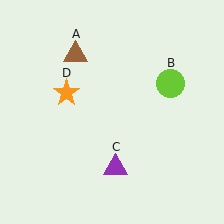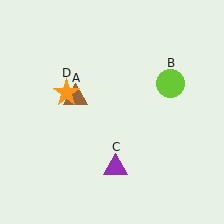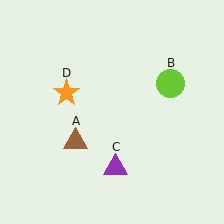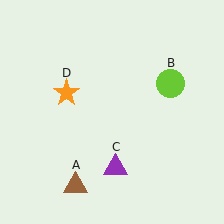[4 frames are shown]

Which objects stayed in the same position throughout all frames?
Lime circle (object B) and purple triangle (object C) and orange star (object D) remained stationary.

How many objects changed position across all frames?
1 object changed position: brown triangle (object A).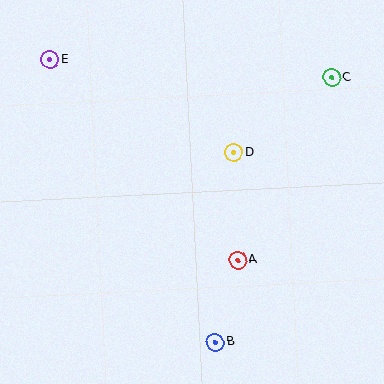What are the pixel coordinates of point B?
Point B is at (215, 342).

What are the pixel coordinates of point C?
Point C is at (331, 78).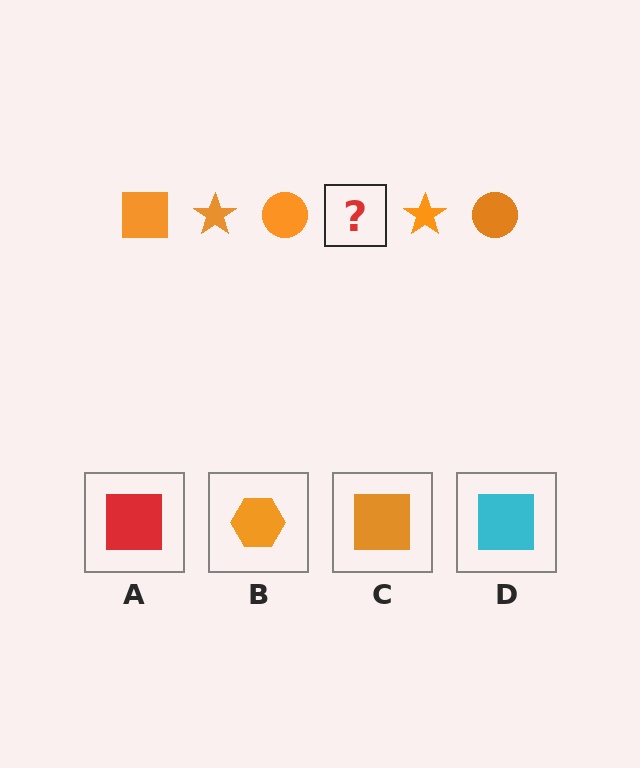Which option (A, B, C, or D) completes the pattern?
C.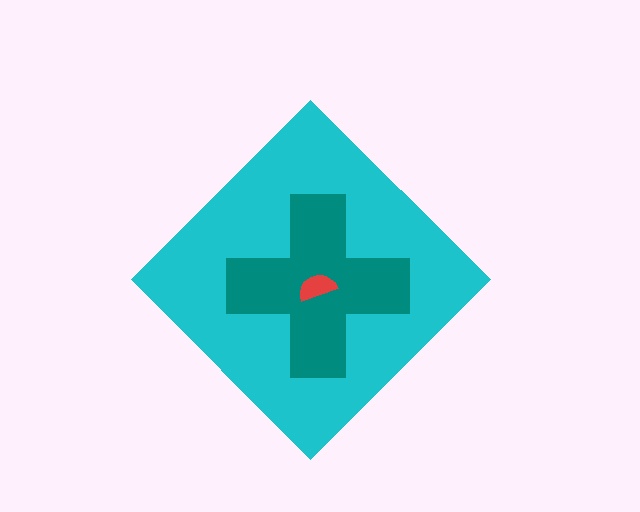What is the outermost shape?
The cyan diamond.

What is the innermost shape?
The red semicircle.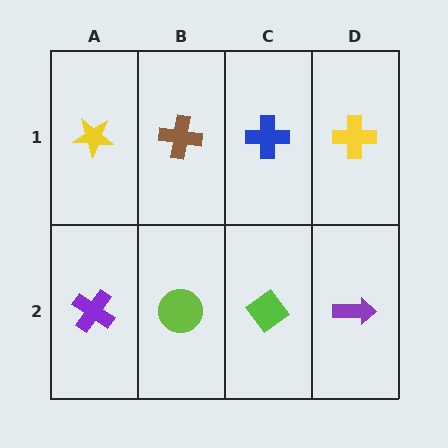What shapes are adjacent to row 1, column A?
A purple cross (row 2, column A), a brown cross (row 1, column B).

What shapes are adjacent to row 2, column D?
A yellow cross (row 1, column D), a lime diamond (row 2, column C).